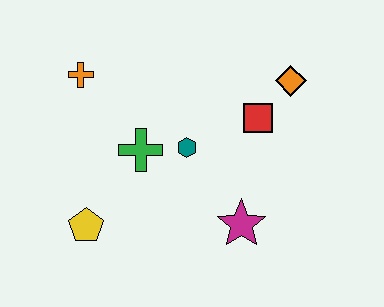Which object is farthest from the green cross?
The orange diamond is farthest from the green cross.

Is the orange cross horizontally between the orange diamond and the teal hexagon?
No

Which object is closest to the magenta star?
The teal hexagon is closest to the magenta star.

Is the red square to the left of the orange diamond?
Yes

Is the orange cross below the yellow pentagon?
No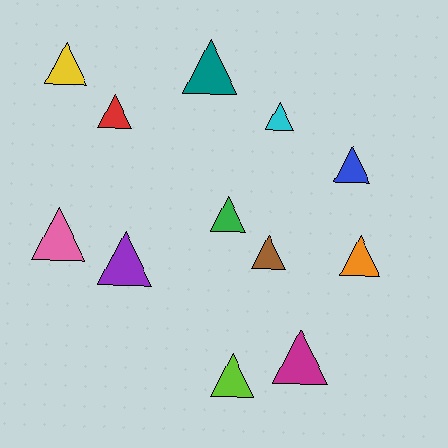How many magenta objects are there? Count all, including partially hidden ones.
There is 1 magenta object.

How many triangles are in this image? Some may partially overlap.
There are 12 triangles.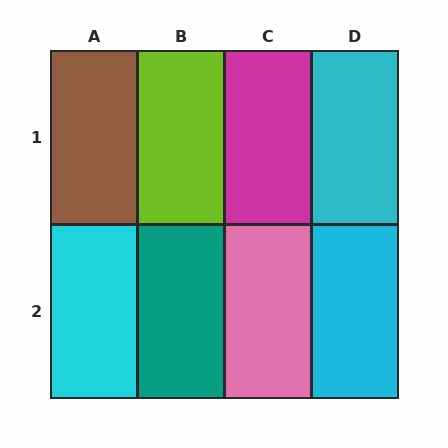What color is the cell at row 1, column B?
Lime.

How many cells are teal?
1 cell is teal.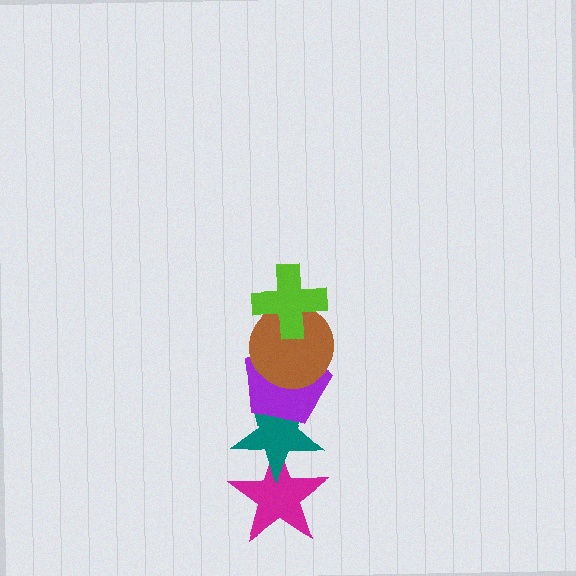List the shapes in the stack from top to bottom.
From top to bottom: the lime cross, the brown circle, the purple pentagon, the teal star, the magenta star.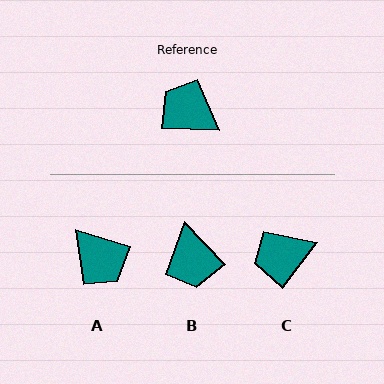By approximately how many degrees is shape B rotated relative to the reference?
Approximately 136 degrees counter-clockwise.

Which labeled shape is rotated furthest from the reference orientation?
A, about 165 degrees away.